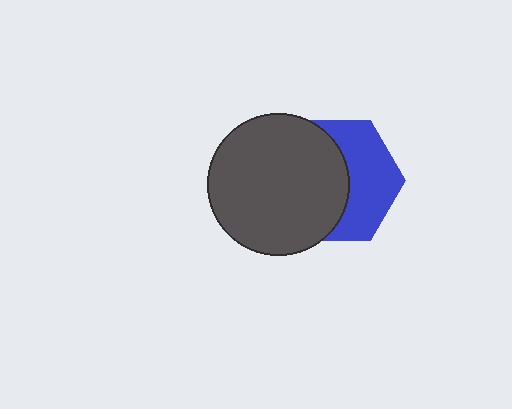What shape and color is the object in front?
The object in front is a dark gray circle.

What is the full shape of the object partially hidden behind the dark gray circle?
The partially hidden object is a blue hexagon.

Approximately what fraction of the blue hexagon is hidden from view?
Roughly 54% of the blue hexagon is hidden behind the dark gray circle.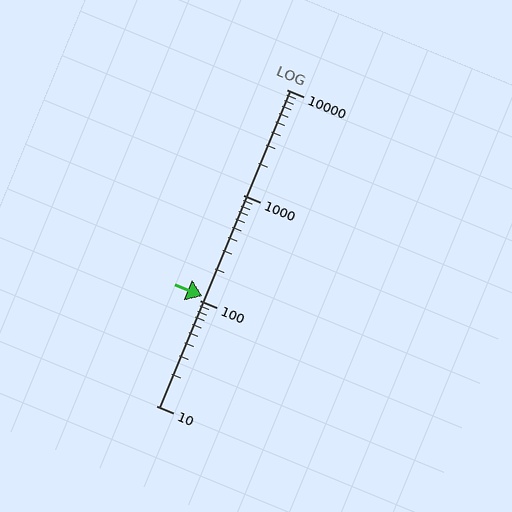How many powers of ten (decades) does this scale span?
The scale spans 3 decades, from 10 to 10000.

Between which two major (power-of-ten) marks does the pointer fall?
The pointer is between 100 and 1000.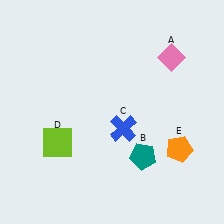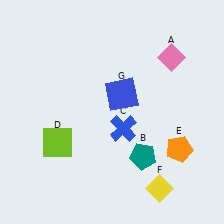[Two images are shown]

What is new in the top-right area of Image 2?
A blue square (G) was added in the top-right area of Image 2.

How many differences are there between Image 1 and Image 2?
There are 2 differences between the two images.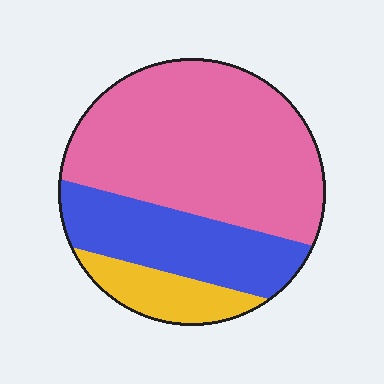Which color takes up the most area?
Pink, at roughly 60%.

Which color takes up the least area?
Yellow, at roughly 15%.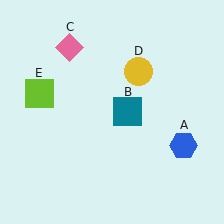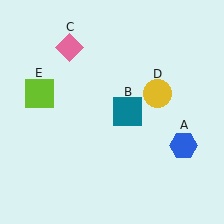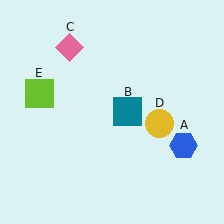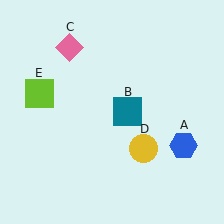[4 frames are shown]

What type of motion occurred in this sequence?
The yellow circle (object D) rotated clockwise around the center of the scene.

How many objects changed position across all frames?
1 object changed position: yellow circle (object D).